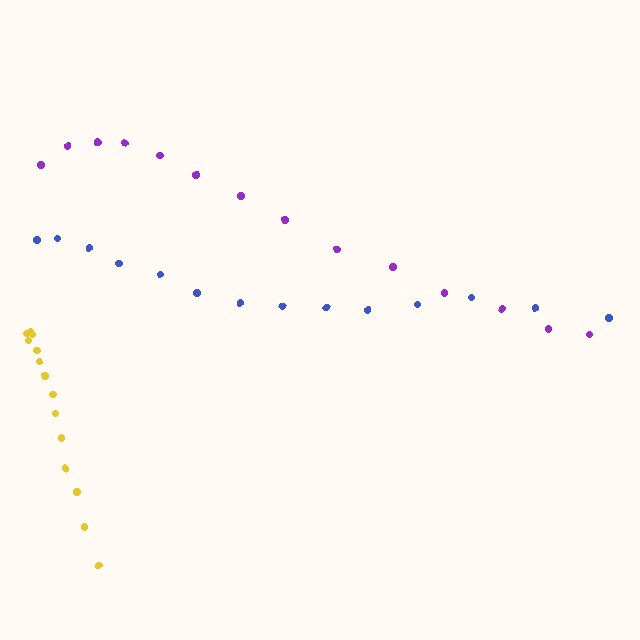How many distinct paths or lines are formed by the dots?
There are 3 distinct paths.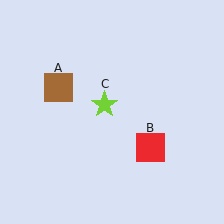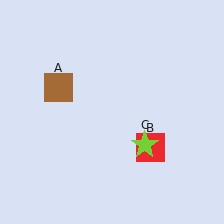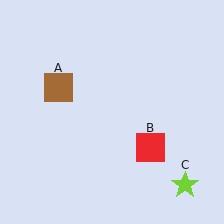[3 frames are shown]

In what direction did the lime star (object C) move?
The lime star (object C) moved down and to the right.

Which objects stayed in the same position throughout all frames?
Brown square (object A) and red square (object B) remained stationary.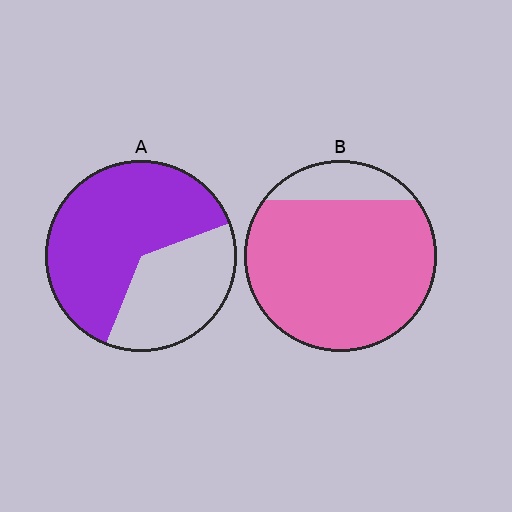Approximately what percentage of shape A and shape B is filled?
A is approximately 65% and B is approximately 85%.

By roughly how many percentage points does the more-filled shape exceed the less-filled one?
By roughly 20 percentage points (B over A).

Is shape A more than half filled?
Yes.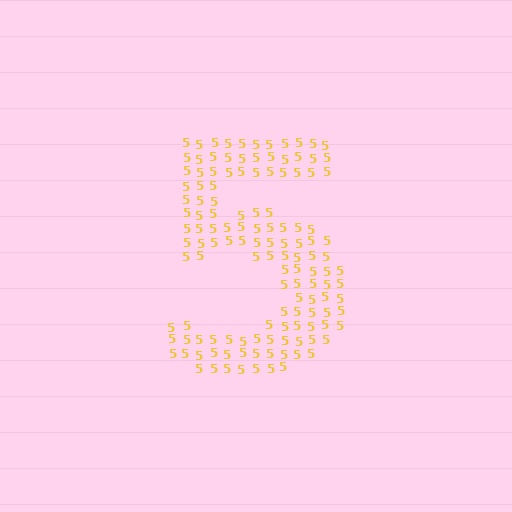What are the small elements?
The small elements are digit 5's.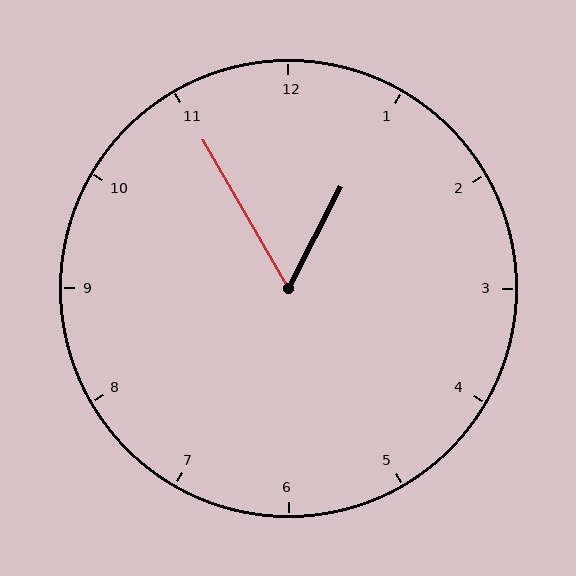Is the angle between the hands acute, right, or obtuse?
It is acute.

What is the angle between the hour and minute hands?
Approximately 58 degrees.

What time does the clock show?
12:55.